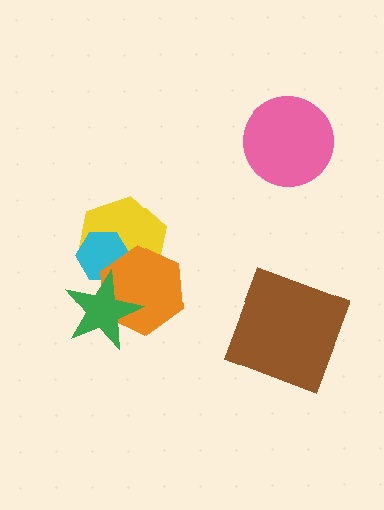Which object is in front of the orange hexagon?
The green star is in front of the orange hexagon.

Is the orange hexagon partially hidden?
Yes, it is partially covered by another shape.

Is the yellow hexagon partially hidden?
Yes, it is partially covered by another shape.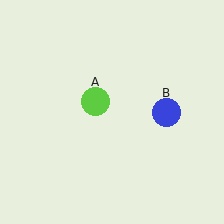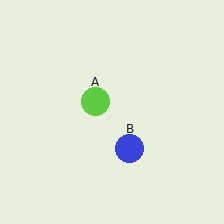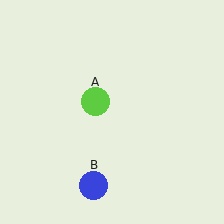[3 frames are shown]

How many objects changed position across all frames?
1 object changed position: blue circle (object B).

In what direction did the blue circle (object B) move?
The blue circle (object B) moved down and to the left.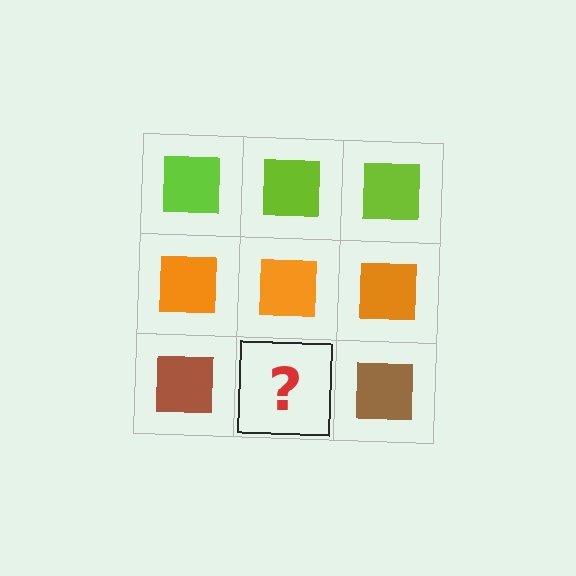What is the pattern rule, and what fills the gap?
The rule is that each row has a consistent color. The gap should be filled with a brown square.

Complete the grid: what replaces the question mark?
The question mark should be replaced with a brown square.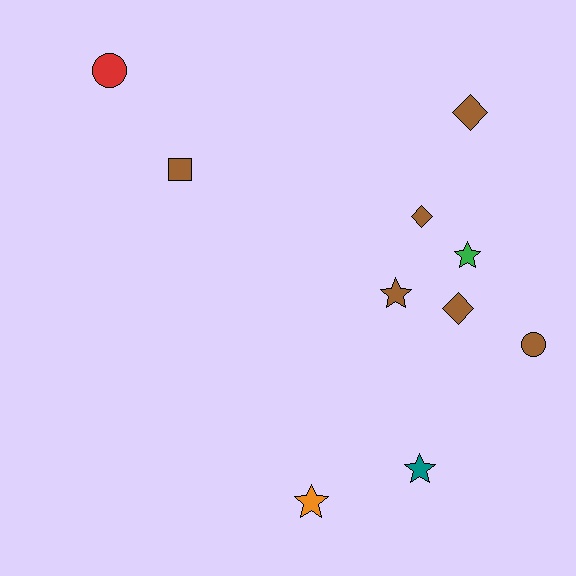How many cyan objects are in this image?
There are no cyan objects.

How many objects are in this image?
There are 10 objects.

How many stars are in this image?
There are 4 stars.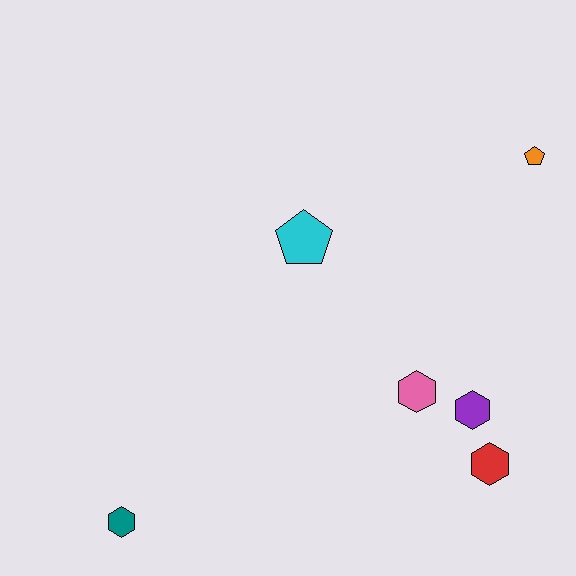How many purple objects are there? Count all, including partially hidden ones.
There is 1 purple object.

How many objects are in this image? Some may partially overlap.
There are 6 objects.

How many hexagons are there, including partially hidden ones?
There are 4 hexagons.